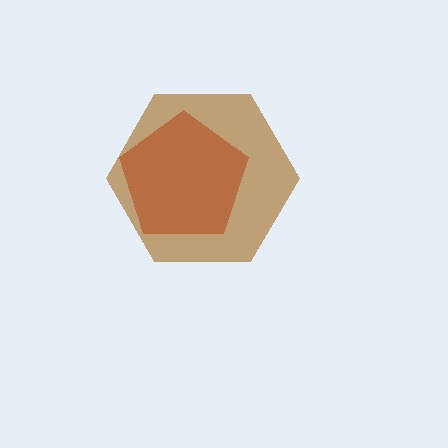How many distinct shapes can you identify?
There are 2 distinct shapes: a red pentagon, a brown hexagon.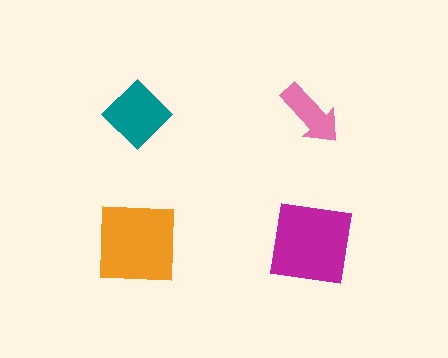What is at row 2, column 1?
An orange square.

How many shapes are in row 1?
2 shapes.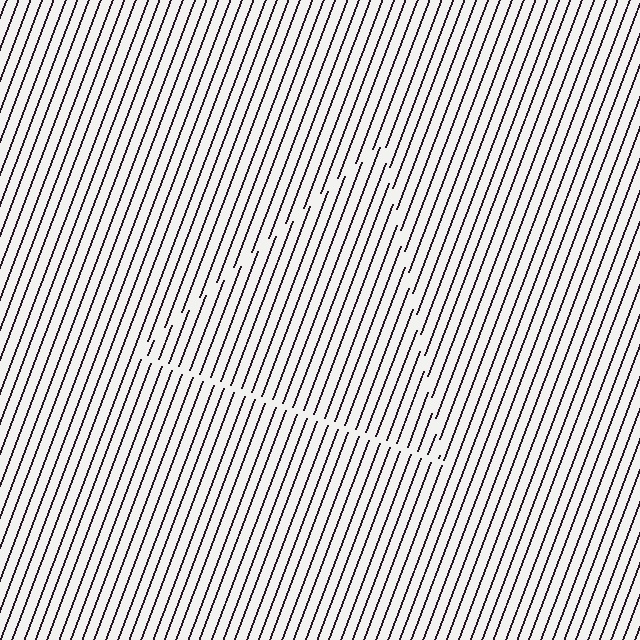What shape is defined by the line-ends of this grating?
An illusory triangle. The interior of the shape contains the same grating, shifted by half a period — the contour is defined by the phase discontinuity where line-ends from the inner and outer gratings abut.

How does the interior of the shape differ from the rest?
The interior of the shape contains the same grating, shifted by half a period — the contour is defined by the phase discontinuity where line-ends from the inner and outer gratings abut.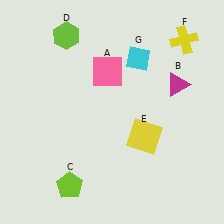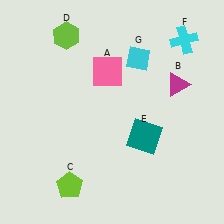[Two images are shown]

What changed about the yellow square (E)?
In Image 1, E is yellow. In Image 2, it changed to teal.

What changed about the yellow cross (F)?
In Image 1, F is yellow. In Image 2, it changed to cyan.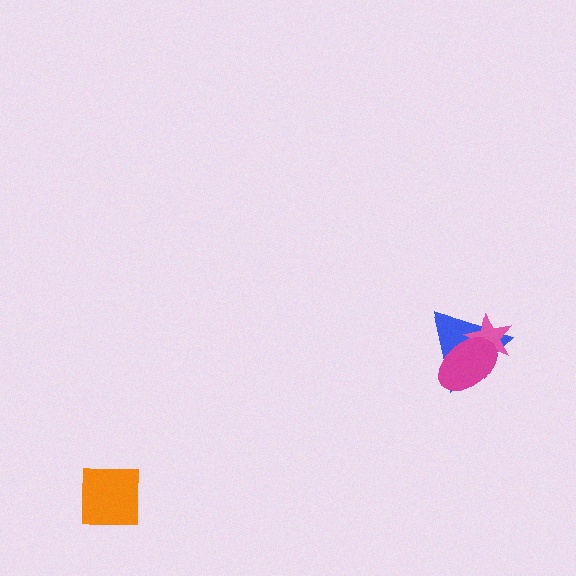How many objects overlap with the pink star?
2 objects overlap with the pink star.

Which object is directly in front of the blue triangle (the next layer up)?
The pink star is directly in front of the blue triangle.